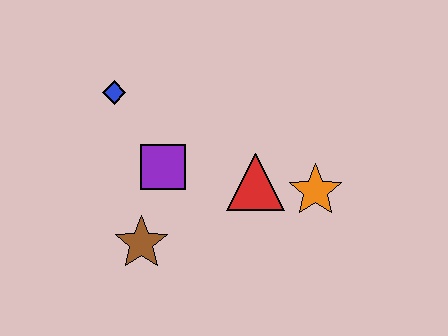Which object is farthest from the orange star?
The blue diamond is farthest from the orange star.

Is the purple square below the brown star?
No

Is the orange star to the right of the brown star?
Yes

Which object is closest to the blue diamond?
The purple square is closest to the blue diamond.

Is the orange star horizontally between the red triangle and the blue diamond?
No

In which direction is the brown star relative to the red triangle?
The brown star is to the left of the red triangle.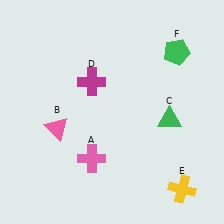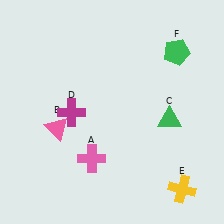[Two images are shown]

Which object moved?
The magenta cross (D) moved down.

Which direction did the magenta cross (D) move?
The magenta cross (D) moved down.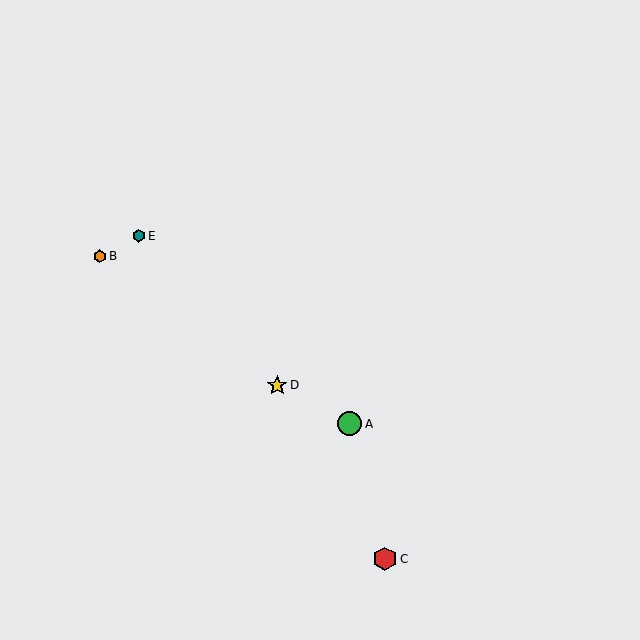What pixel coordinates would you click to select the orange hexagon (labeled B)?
Click at (100, 256) to select the orange hexagon B.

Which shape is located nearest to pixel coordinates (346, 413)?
The green circle (labeled A) at (350, 424) is nearest to that location.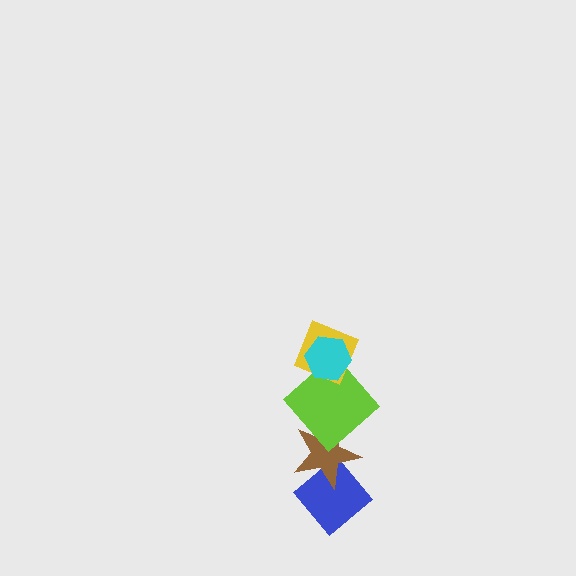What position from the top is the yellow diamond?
The yellow diamond is 2nd from the top.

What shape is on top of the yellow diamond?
The cyan hexagon is on top of the yellow diamond.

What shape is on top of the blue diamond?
The brown star is on top of the blue diamond.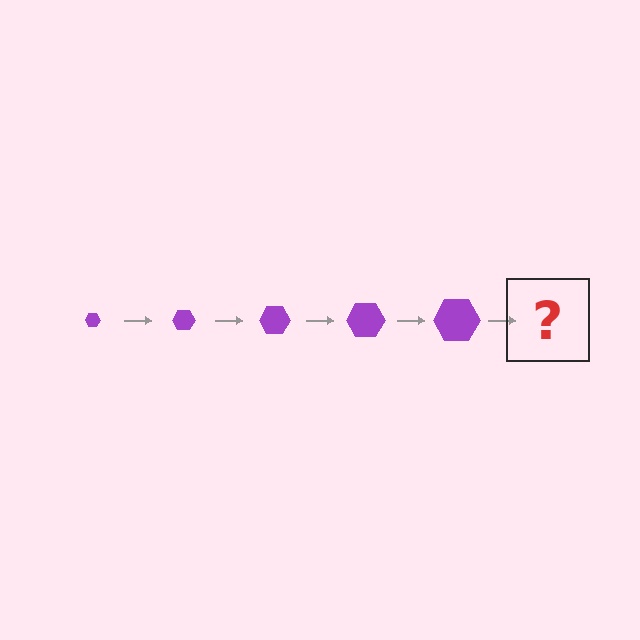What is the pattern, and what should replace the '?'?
The pattern is that the hexagon gets progressively larger each step. The '?' should be a purple hexagon, larger than the previous one.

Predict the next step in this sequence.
The next step is a purple hexagon, larger than the previous one.